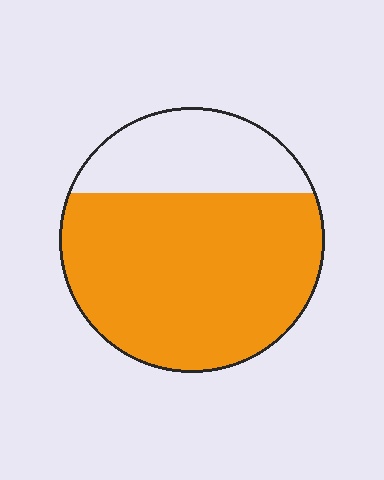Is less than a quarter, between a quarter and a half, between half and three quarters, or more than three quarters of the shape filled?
Between half and three quarters.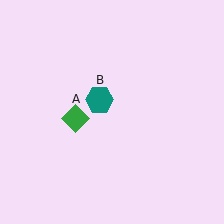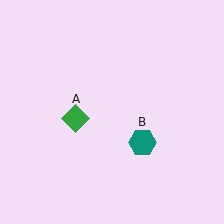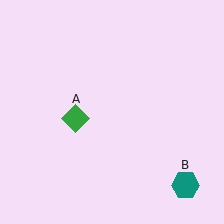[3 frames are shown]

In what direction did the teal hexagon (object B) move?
The teal hexagon (object B) moved down and to the right.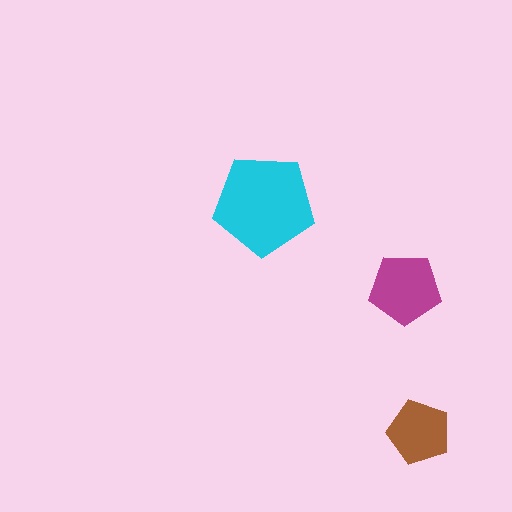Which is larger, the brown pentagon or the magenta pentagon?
The magenta one.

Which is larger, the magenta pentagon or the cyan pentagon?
The cyan one.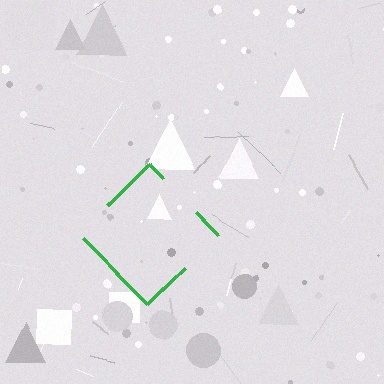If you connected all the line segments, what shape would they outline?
They would outline a diamond.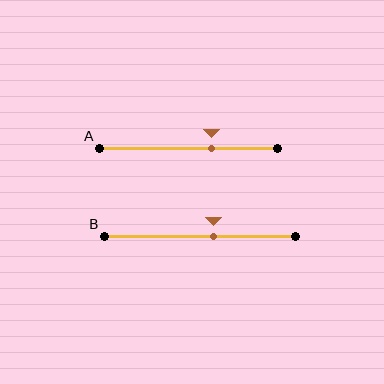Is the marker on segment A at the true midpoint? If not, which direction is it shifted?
No, the marker on segment A is shifted to the right by about 13% of the segment length.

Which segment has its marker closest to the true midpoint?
Segment B has its marker closest to the true midpoint.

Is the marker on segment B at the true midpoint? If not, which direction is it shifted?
No, the marker on segment B is shifted to the right by about 7% of the segment length.